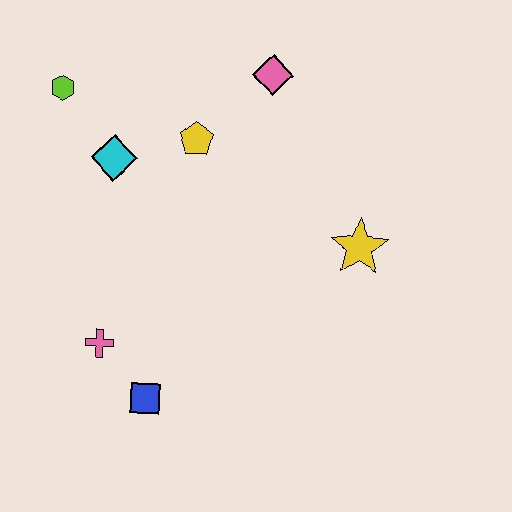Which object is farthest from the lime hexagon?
The yellow star is farthest from the lime hexagon.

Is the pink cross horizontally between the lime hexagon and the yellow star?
Yes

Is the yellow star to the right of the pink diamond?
Yes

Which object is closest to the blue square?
The pink cross is closest to the blue square.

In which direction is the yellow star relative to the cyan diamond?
The yellow star is to the right of the cyan diamond.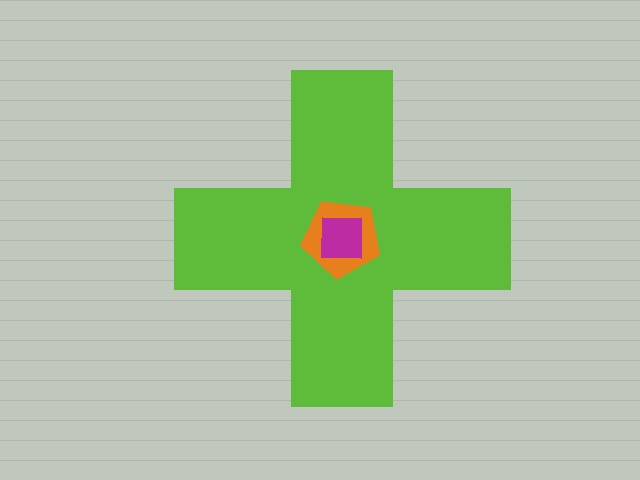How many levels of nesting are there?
3.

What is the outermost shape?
The lime cross.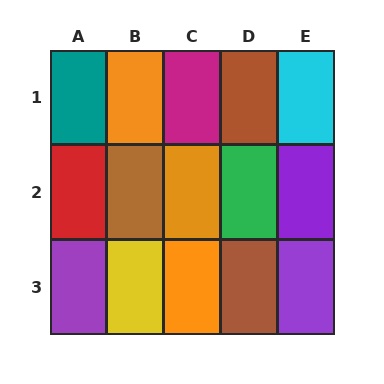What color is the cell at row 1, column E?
Cyan.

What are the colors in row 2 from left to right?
Red, brown, orange, green, purple.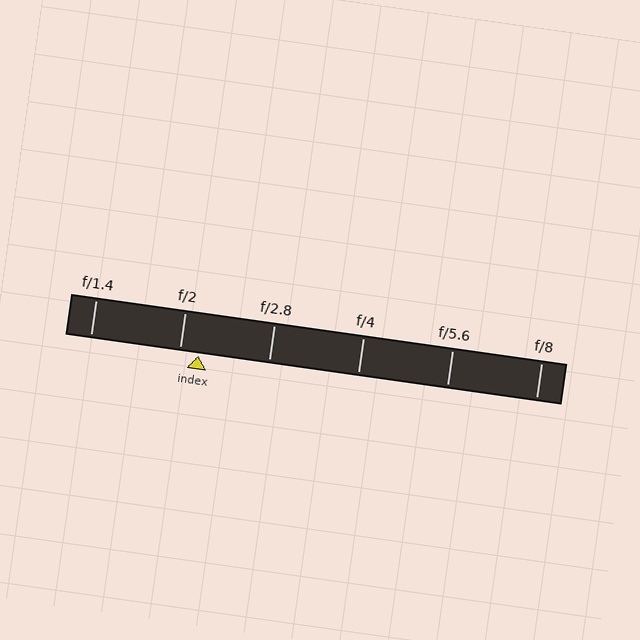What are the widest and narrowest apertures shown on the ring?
The widest aperture shown is f/1.4 and the narrowest is f/8.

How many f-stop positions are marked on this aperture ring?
There are 6 f-stop positions marked.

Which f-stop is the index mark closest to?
The index mark is closest to f/2.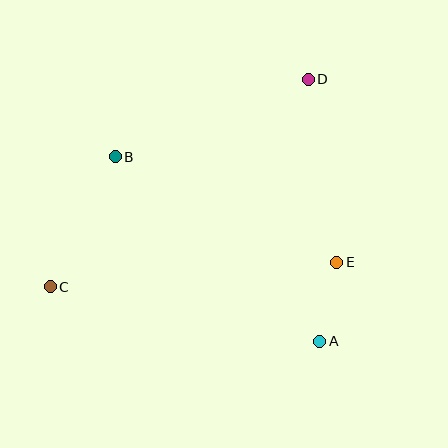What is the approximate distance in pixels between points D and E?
The distance between D and E is approximately 185 pixels.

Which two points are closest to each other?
Points A and E are closest to each other.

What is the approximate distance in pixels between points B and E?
The distance between B and E is approximately 245 pixels.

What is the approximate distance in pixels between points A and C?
The distance between A and C is approximately 275 pixels.